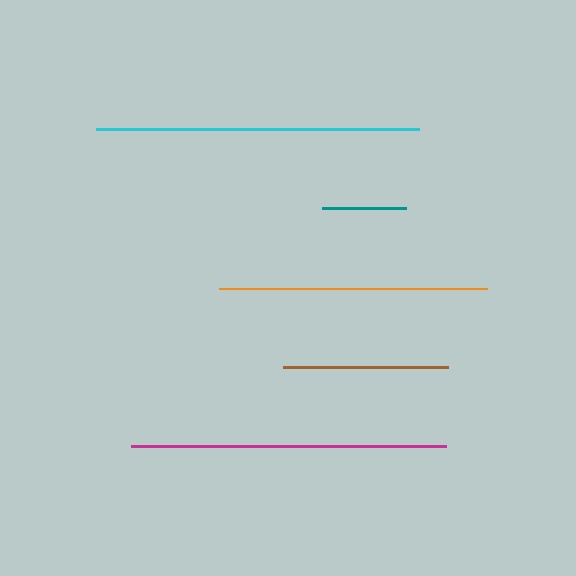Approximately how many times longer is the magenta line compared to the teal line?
The magenta line is approximately 3.7 times the length of the teal line.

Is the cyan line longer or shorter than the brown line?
The cyan line is longer than the brown line.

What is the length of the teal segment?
The teal segment is approximately 84 pixels long.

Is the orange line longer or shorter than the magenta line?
The magenta line is longer than the orange line.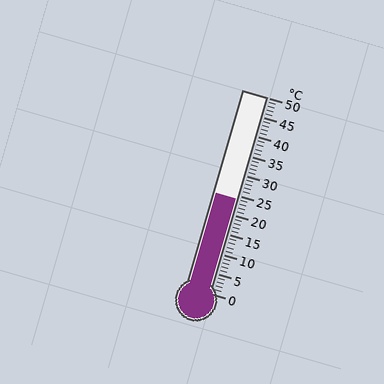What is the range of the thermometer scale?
The thermometer scale ranges from 0°C to 50°C.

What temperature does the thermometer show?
The thermometer shows approximately 24°C.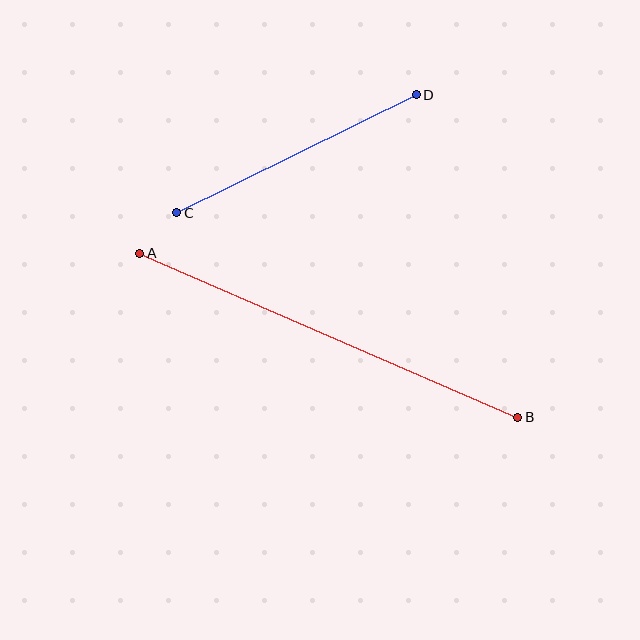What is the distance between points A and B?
The distance is approximately 412 pixels.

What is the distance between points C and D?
The distance is approximately 267 pixels.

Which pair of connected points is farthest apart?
Points A and B are farthest apart.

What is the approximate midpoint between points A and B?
The midpoint is at approximately (329, 335) pixels.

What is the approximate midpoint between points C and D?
The midpoint is at approximately (296, 154) pixels.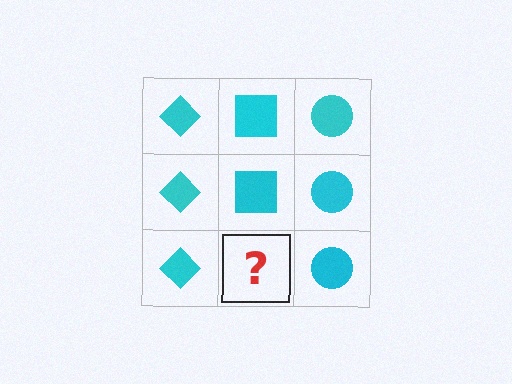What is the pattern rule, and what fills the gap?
The rule is that each column has a consistent shape. The gap should be filled with a cyan square.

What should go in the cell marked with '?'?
The missing cell should contain a cyan square.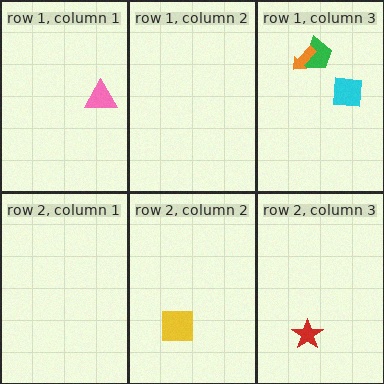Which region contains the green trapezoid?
The row 1, column 3 region.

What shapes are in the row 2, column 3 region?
The red star.